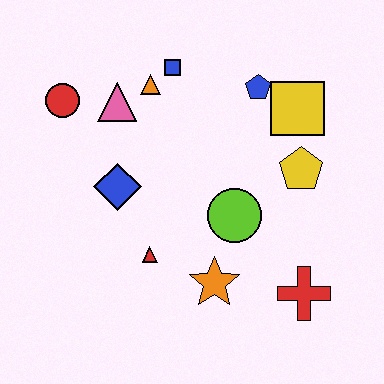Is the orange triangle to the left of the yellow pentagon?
Yes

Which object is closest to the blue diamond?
The red triangle is closest to the blue diamond.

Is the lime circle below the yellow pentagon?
Yes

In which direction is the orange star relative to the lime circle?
The orange star is below the lime circle.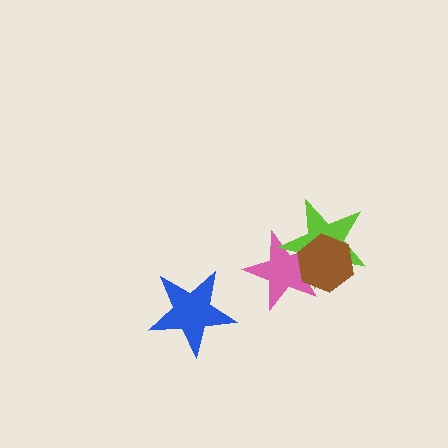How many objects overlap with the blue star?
0 objects overlap with the blue star.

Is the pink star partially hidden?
Yes, it is partially covered by another shape.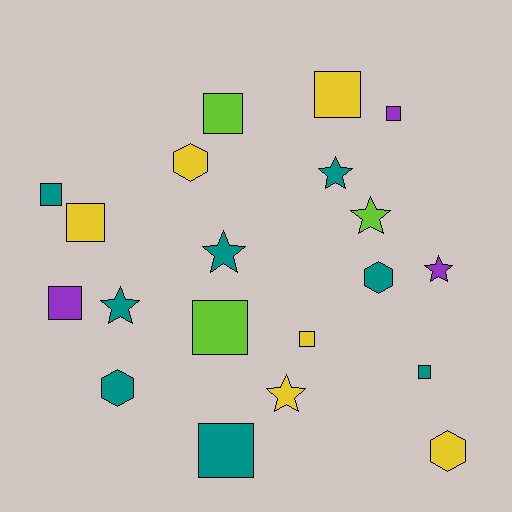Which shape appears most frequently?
Square, with 10 objects.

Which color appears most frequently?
Teal, with 8 objects.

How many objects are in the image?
There are 20 objects.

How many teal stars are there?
There are 3 teal stars.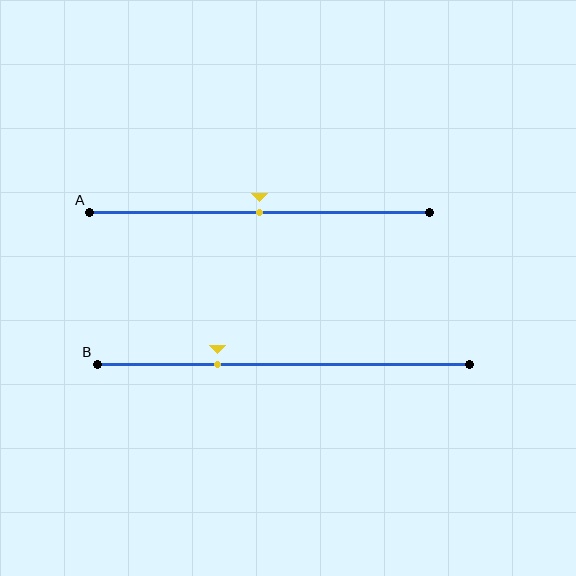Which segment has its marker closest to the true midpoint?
Segment A has its marker closest to the true midpoint.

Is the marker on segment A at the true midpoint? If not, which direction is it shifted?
Yes, the marker on segment A is at the true midpoint.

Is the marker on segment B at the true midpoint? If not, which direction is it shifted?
No, the marker on segment B is shifted to the left by about 18% of the segment length.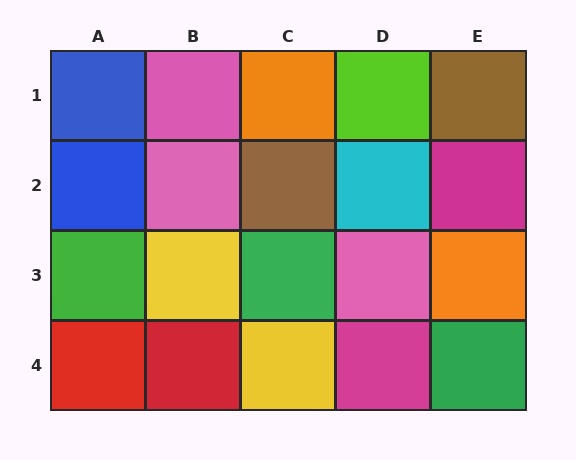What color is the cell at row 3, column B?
Yellow.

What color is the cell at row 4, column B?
Red.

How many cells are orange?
2 cells are orange.